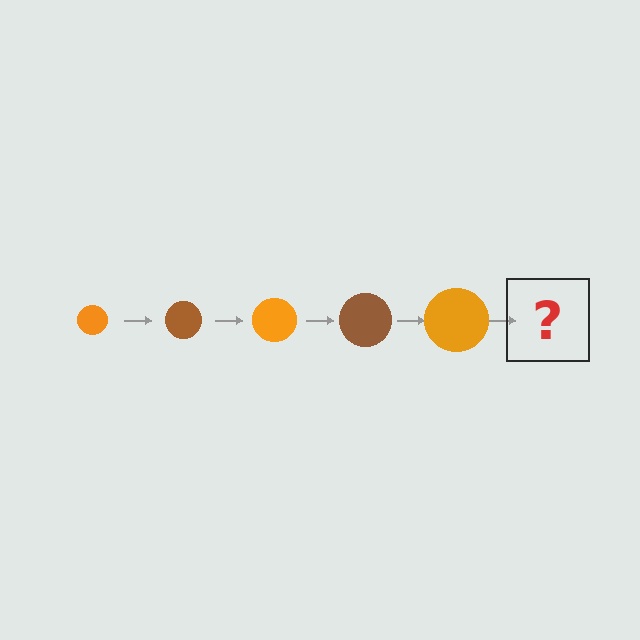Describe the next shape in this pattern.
It should be a brown circle, larger than the previous one.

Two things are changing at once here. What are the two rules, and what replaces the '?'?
The two rules are that the circle grows larger each step and the color cycles through orange and brown. The '?' should be a brown circle, larger than the previous one.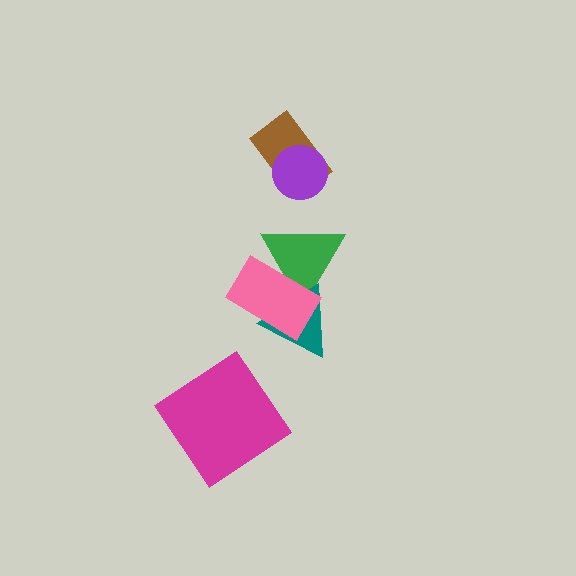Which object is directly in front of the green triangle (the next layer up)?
The teal triangle is directly in front of the green triangle.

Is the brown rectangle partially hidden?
Yes, it is partially covered by another shape.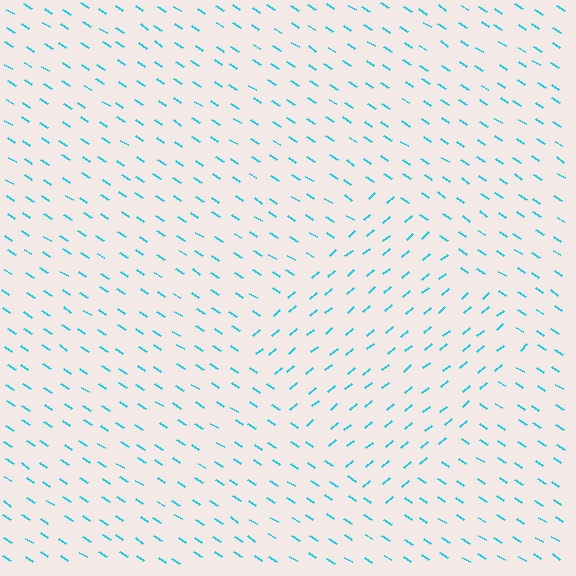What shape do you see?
I see a diamond.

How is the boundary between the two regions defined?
The boundary is defined purely by a change in line orientation (approximately 73 degrees difference). All lines are the same color and thickness.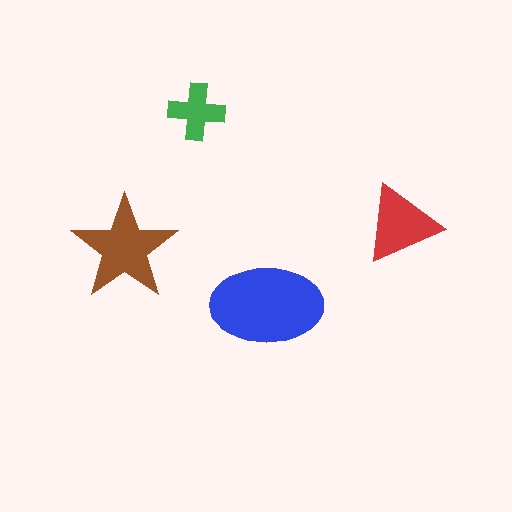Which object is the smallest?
The green cross.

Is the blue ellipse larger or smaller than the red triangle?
Larger.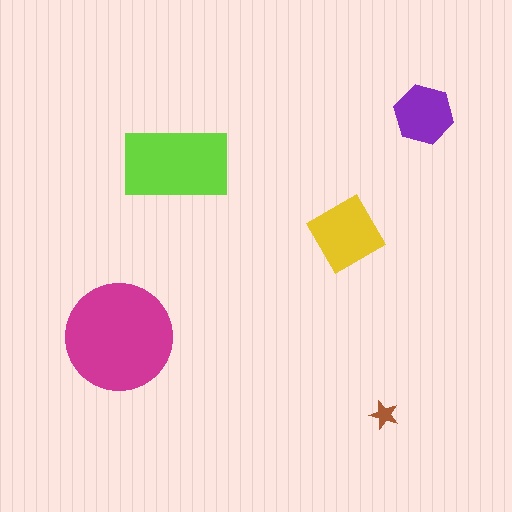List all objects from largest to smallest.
The magenta circle, the lime rectangle, the yellow diamond, the purple hexagon, the brown star.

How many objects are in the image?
There are 5 objects in the image.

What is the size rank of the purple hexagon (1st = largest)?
4th.